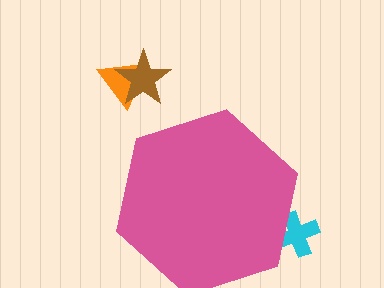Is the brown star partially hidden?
No, the brown star is fully visible.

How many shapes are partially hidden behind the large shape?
1 shape is partially hidden.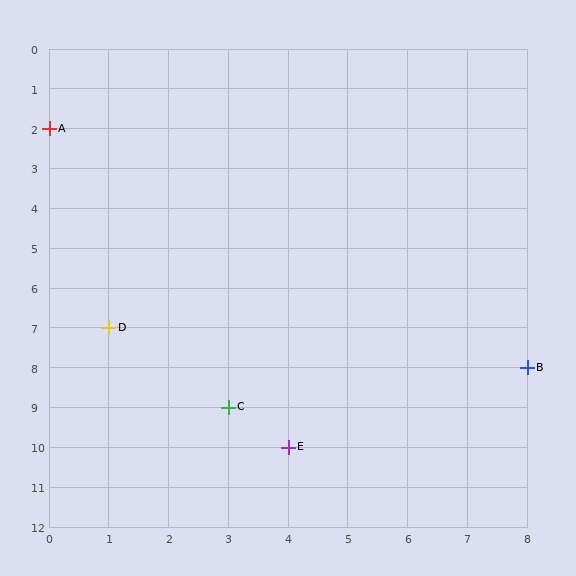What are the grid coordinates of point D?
Point D is at grid coordinates (1, 7).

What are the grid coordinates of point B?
Point B is at grid coordinates (8, 8).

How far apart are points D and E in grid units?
Points D and E are 3 columns and 3 rows apart (about 4.2 grid units diagonally).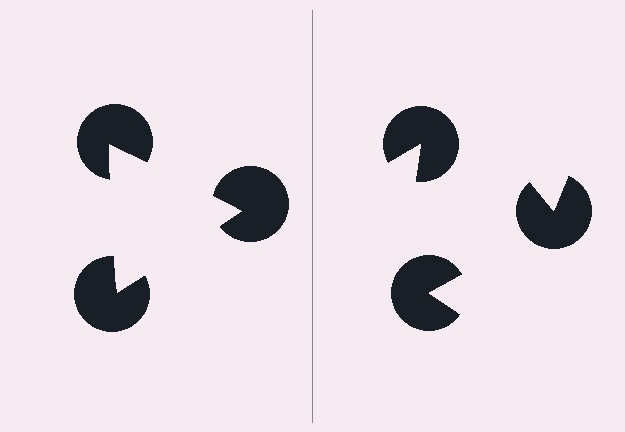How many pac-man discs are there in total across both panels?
6 — 3 on each side.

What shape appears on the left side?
An illusory triangle.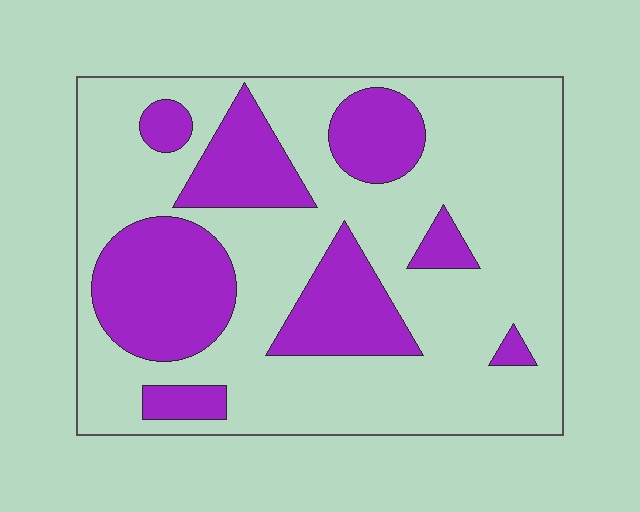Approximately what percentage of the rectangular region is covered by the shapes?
Approximately 30%.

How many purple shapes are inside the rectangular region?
8.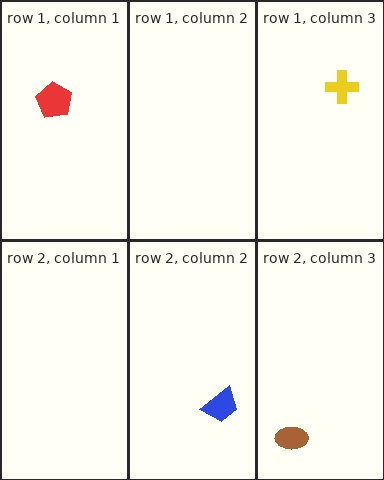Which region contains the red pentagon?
The row 1, column 1 region.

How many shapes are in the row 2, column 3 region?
1.